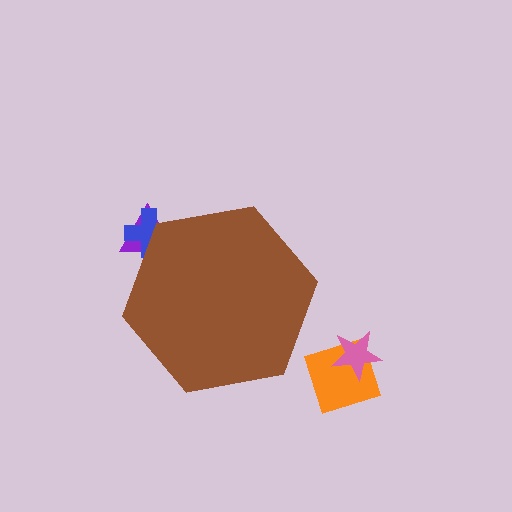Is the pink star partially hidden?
No, the pink star is fully visible.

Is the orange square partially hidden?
No, the orange square is fully visible.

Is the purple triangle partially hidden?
Yes, the purple triangle is partially hidden behind the brown hexagon.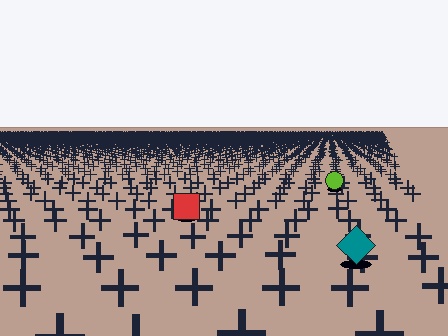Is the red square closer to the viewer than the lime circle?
Yes. The red square is closer — you can tell from the texture gradient: the ground texture is coarser near it.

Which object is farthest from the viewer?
The lime circle is farthest from the viewer. It appears smaller and the ground texture around it is denser.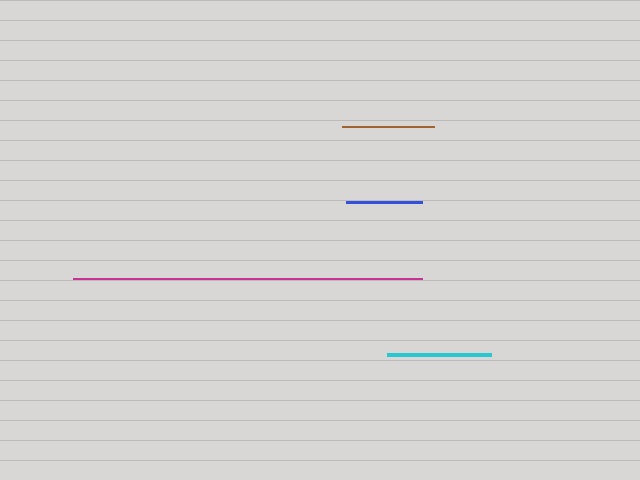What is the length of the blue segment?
The blue segment is approximately 75 pixels long.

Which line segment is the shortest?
The blue line is the shortest at approximately 75 pixels.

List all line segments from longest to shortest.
From longest to shortest: magenta, cyan, brown, blue.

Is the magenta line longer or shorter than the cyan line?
The magenta line is longer than the cyan line.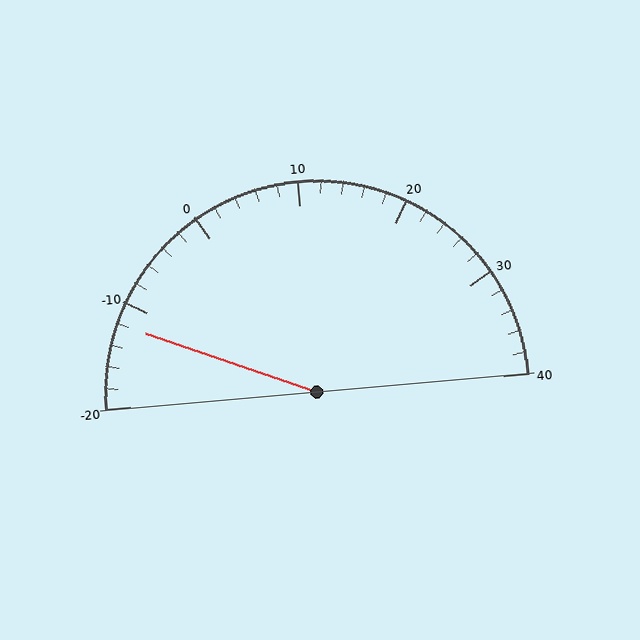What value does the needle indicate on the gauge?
The needle indicates approximately -12.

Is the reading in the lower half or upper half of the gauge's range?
The reading is in the lower half of the range (-20 to 40).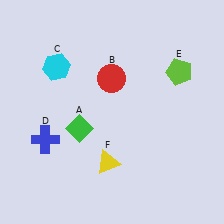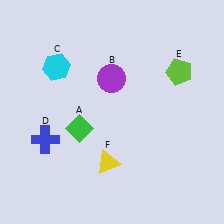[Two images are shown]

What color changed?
The circle (B) changed from red in Image 1 to purple in Image 2.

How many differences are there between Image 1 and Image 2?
There is 1 difference between the two images.